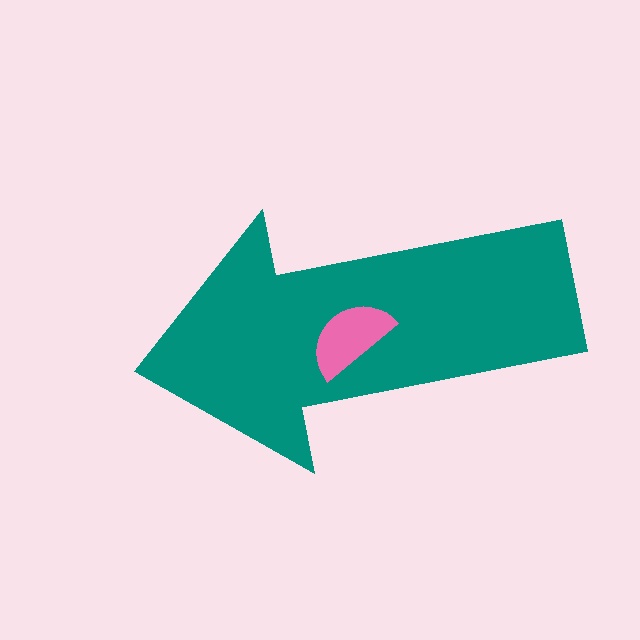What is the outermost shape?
The teal arrow.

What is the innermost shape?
The pink semicircle.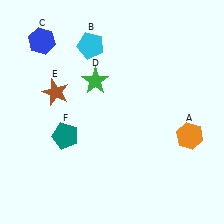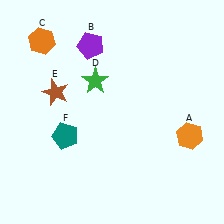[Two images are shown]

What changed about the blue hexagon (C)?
In Image 1, C is blue. In Image 2, it changed to orange.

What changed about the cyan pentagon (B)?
In Image 1, B is cyan. In Image 2, it changed to purple.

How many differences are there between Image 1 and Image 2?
There are 2 differences between the two images.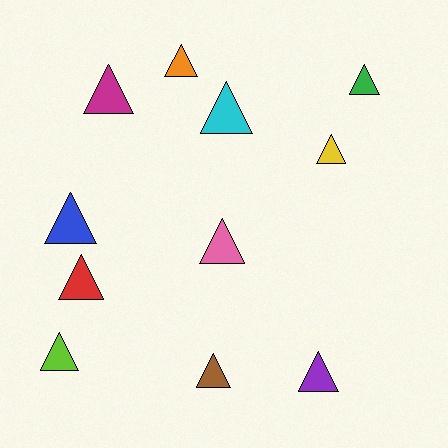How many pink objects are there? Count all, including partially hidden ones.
There is 1 pink object.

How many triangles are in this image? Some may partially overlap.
There are 11 triangles.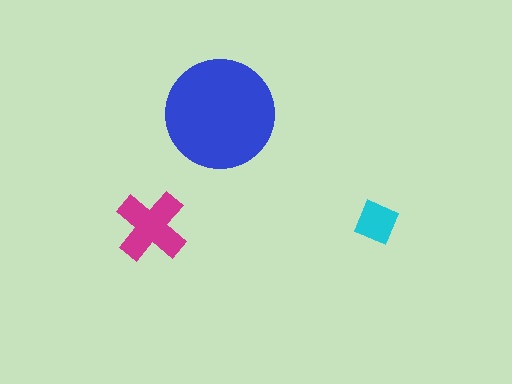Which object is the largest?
The blue circle.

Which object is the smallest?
The cyan square.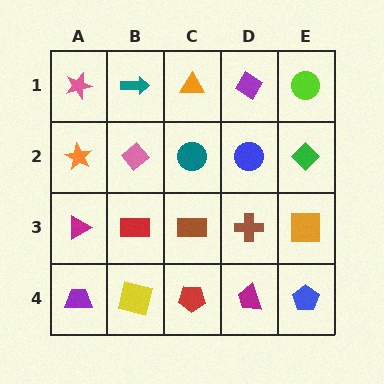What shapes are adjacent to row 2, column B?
A teal arrow (row 1, column B), a red rectangle (row 3, column B), an orange star (row 2, column A), a teal circle (row 2, column C).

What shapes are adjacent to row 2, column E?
A lime circle (row 1, column E), an orange square (row 3, column E), a blue circle (row 2, column D).